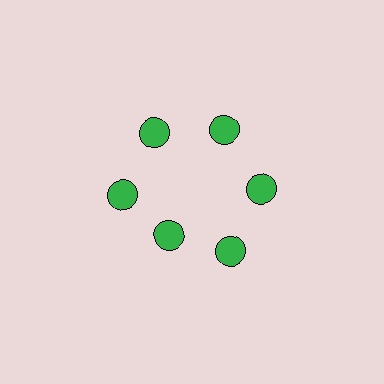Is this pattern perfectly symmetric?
No. The 6 green circles are arranged in a ring, but one element near the 7 o'clock position is pulled inward toward the center, breaking the 6-fold rotational symmetry.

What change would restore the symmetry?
The symmetry would be restored by moving it outward, back onto the ring so that all 6 circles sit at equal angles and equal distance from the center.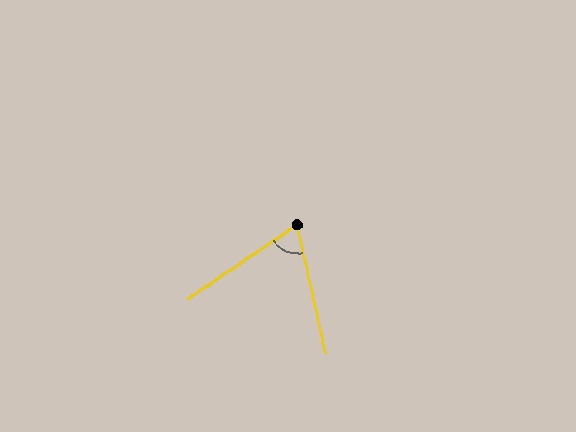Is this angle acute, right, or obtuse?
It is acute.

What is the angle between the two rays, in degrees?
Approximately 69 degrees.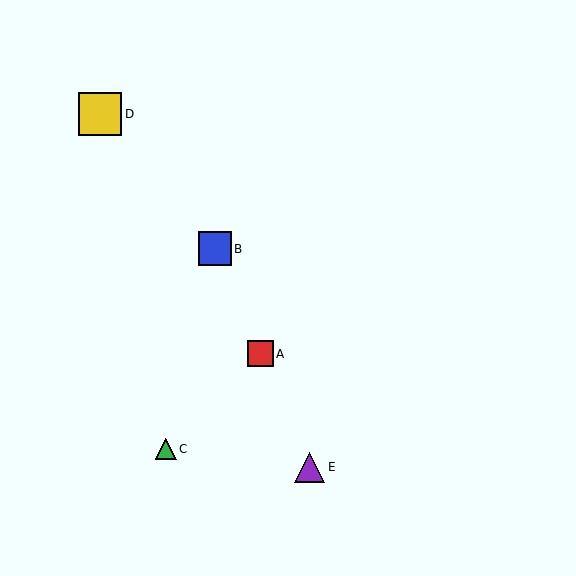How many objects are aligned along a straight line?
3 objects (A, B, E) are aligned along a straight line.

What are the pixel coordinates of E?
Object E is at (310, 467).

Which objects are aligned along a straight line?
Objects A, B, E are aligned along a straight line.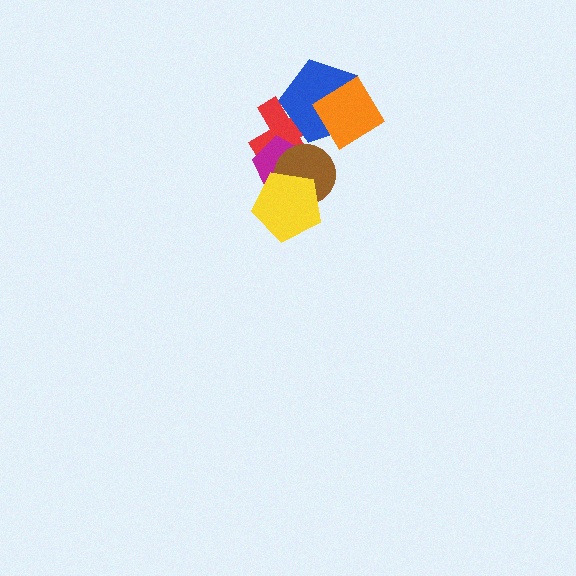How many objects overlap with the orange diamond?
1 object overlaps with the orange diamond.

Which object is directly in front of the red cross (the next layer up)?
The blue pentagon is directly in front of the red cross.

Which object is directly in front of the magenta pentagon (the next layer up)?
The brown circle is directly in front of the magenta pentagon.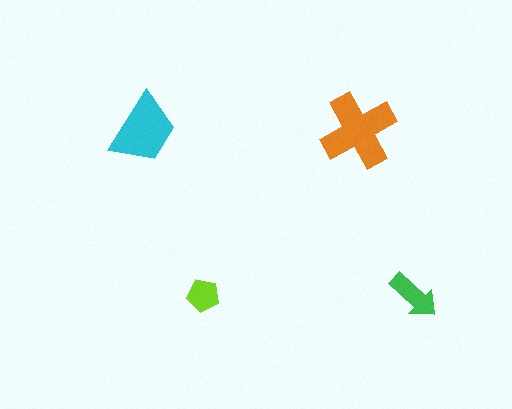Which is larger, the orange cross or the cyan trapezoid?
The orange cross.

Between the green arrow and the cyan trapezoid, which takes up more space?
The cyan trapezoid.